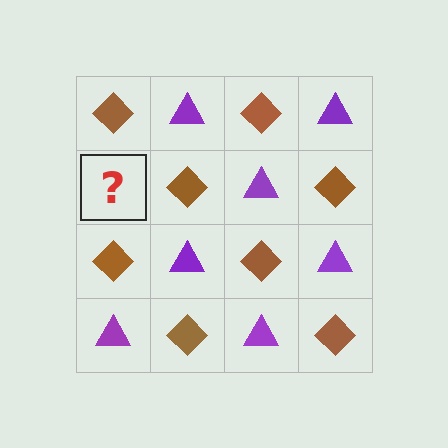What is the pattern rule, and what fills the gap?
The rule is that it alternates brown diamond and purple triangle in a checkerboard pattern. The gap should be filled with a purple triangle.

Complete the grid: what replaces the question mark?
The question mark should be replaced with a purple triangle.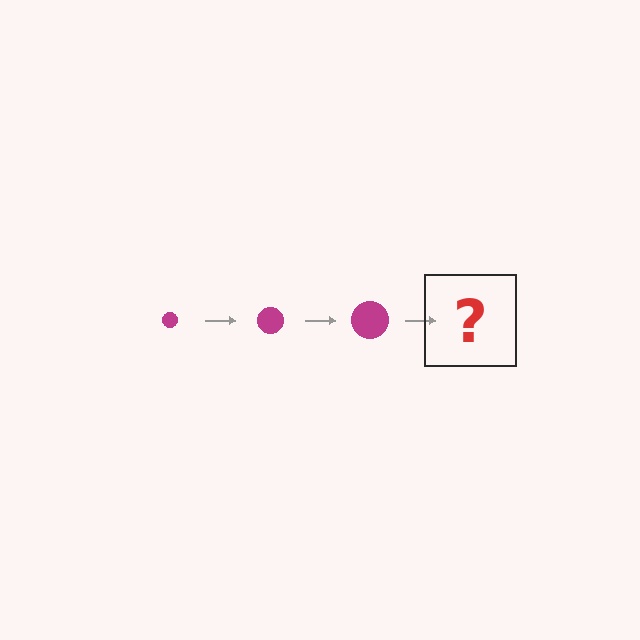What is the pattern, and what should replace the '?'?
The pattern is that the circle gets progressively larger each step. The '?' should be a magenta circle, larger than the previous one.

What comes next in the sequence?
The next element should be a magenta circle, larger than the previous one.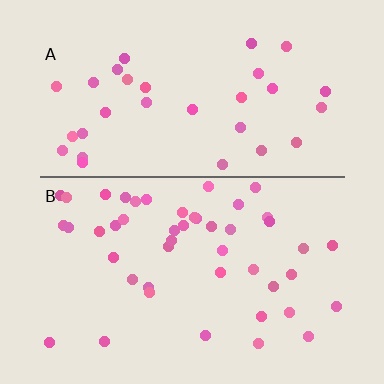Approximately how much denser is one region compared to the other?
Approximately 1.4× — region B over region A.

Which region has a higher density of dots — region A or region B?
B (the bottom).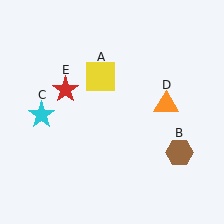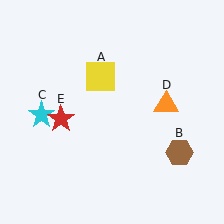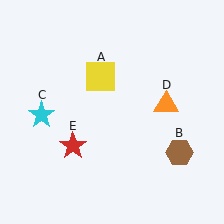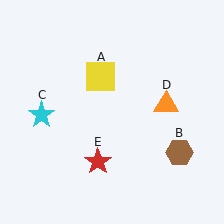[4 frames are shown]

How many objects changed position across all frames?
1 object changed position: red star (object E).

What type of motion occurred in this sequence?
The red star (object E) rotated counterclockwise around the center of the scene.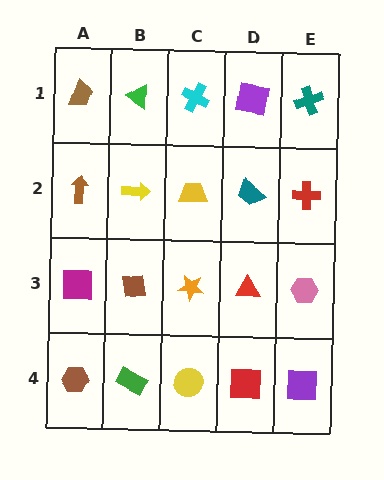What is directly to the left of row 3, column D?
An orange star.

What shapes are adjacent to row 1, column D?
A teal trapezoid (row 2, column D), a cyan cross (row 1, column C), a teal cross (row 1, column E).